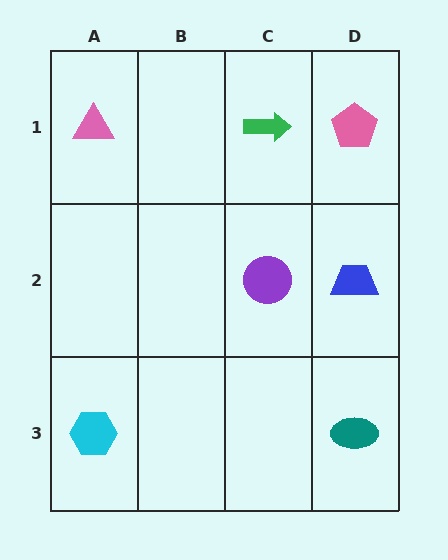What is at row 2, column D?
A blue trapezoid.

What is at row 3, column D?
A teal ellipse.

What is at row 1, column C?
A green arrow.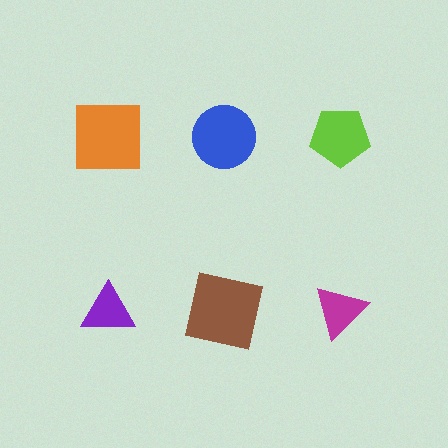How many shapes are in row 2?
3 shapes.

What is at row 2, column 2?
A brown square.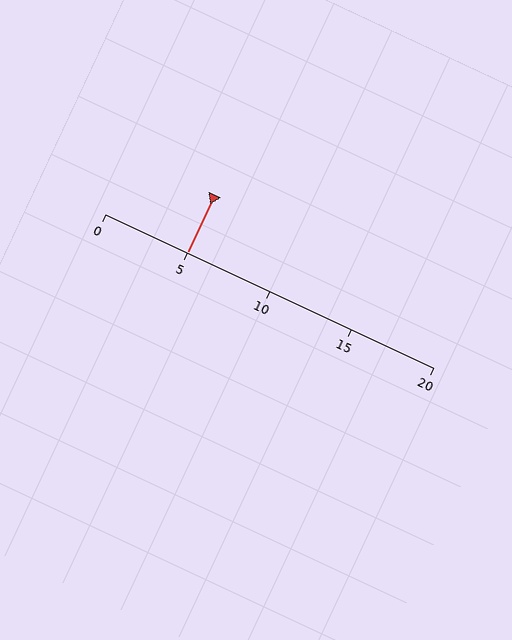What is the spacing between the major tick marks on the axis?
The major ticks are spaced 5 apart.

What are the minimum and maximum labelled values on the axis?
The axis runs from 0 to 20.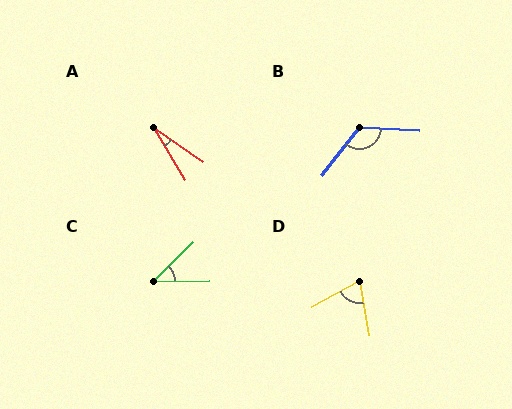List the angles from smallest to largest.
A (24°), C (43°), D (71°), B (125°).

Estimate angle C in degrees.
Approximately 43 degrees.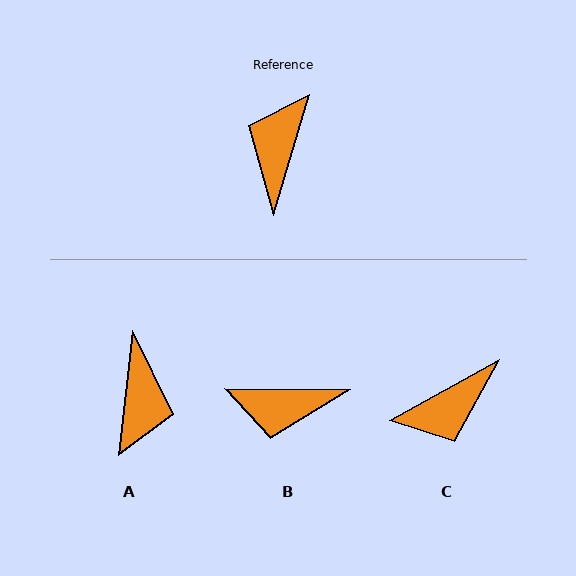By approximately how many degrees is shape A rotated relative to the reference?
Approximately 170 degrees clockwise.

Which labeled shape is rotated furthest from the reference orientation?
A, about 170 degrees away.